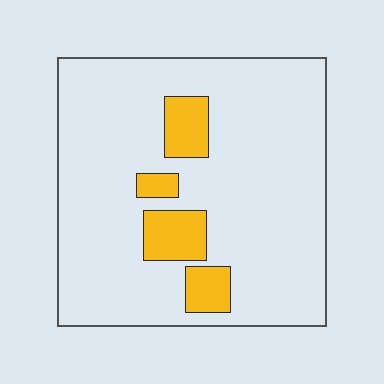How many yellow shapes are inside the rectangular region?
4.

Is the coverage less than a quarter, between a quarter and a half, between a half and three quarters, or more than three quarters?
Less than a quarter.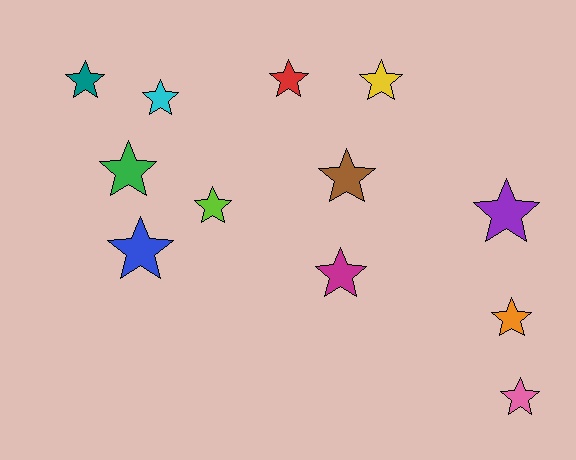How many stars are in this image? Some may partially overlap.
There are 12 stars.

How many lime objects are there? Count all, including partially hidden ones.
There is 1 lime object.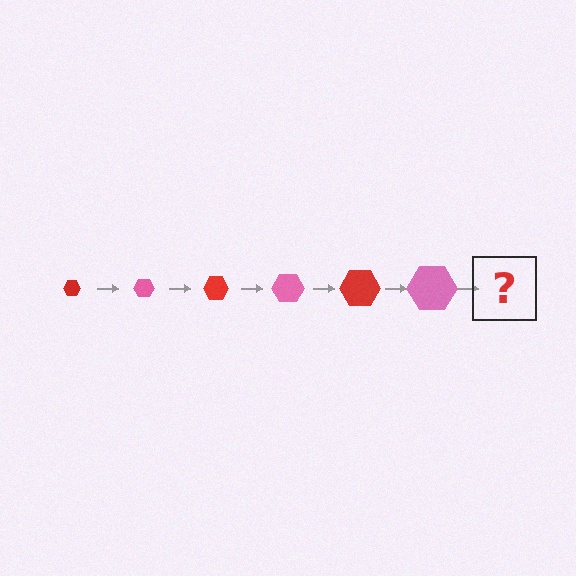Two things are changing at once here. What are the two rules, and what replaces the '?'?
The two rules are that the hexagon grows larger each step and the color cycles through red and pink. The '?' should be a red hexagon, larger than the previous one.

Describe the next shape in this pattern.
It should be a red hexagon, larger than the previous one.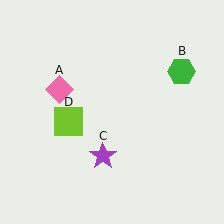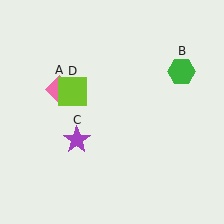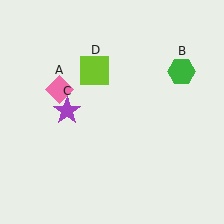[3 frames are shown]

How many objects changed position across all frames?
2 objects changed position: purple star (object C), lime square (object D).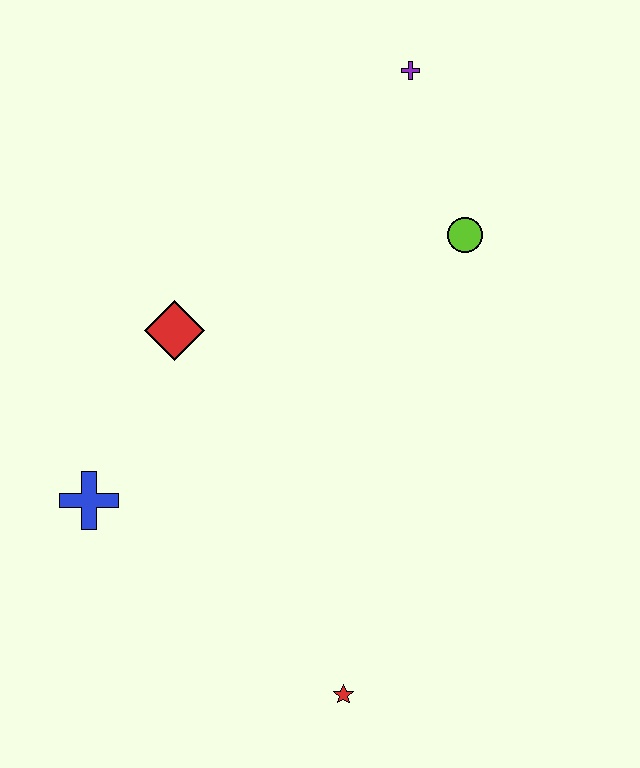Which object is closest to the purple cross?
The lime circle is closest to the purple cross.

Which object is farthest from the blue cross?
The purple cross is farthest from the blue cross.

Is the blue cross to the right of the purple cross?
No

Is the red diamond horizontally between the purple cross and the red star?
No